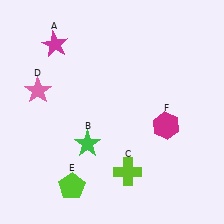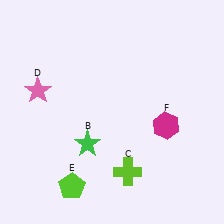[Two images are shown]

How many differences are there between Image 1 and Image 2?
There is 1 difference between the two images.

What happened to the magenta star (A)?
The magenta star (A) was removed in Image 2. It was in the top-left area of Image 1.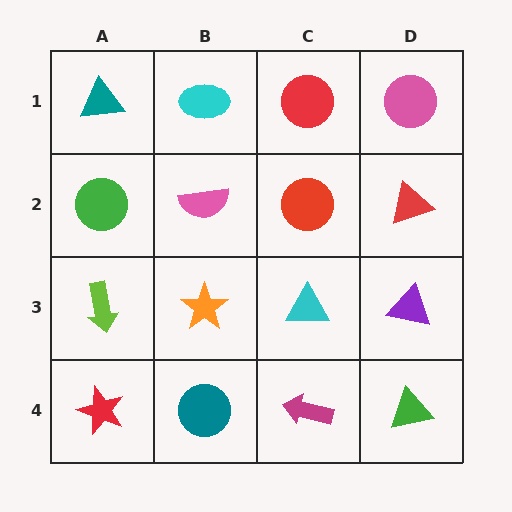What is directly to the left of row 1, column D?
A red circle.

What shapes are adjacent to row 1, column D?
A red triangle (row 2, column D), a red circle (row 1, column C).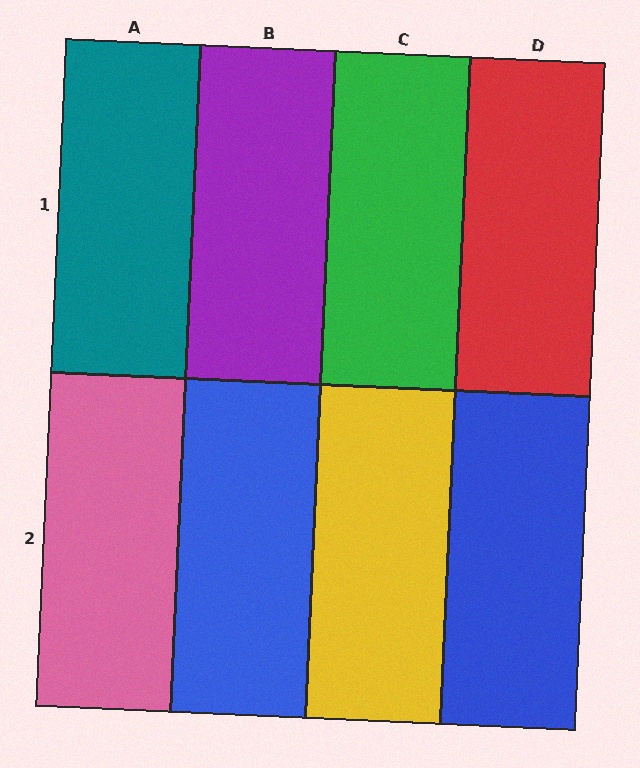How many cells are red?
1 cell is red.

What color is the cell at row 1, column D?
Red.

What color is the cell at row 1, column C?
Green.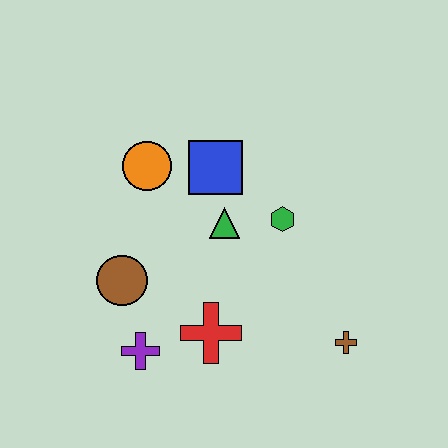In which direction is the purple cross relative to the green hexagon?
The purple cross is to the left of the green hexagon.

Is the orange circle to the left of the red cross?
Yes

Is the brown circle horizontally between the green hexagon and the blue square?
No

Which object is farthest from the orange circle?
The brown cross is farthest from the orange circle.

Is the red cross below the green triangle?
Yes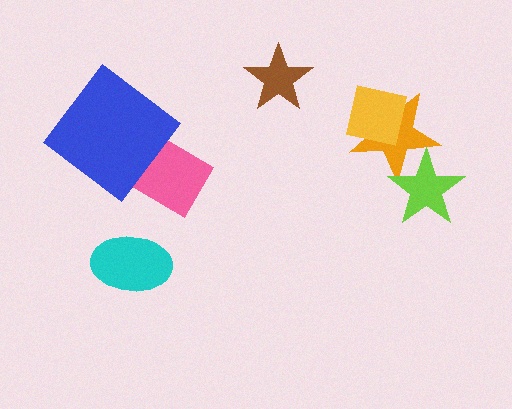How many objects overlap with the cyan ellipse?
0 objects overlap with the cyan ellipse.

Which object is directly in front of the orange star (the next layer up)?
The lime star is directly in front of the orange star.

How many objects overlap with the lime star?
1 object overlaps with the lime star.